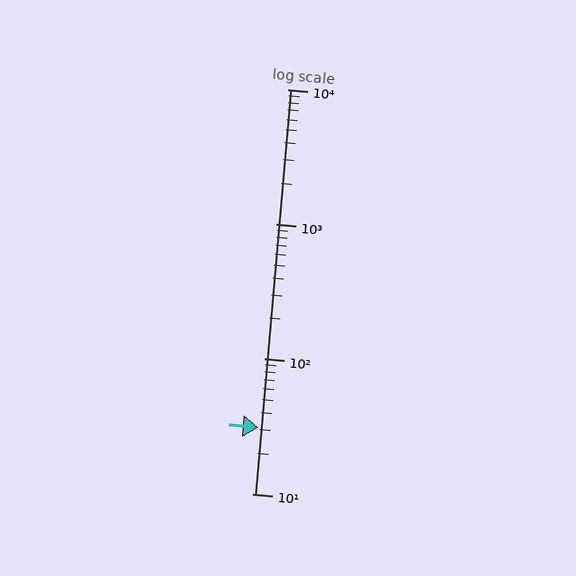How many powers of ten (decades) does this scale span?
The scale spans 3 decades, from 10 to 10000.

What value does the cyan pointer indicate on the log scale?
The pointer indicates approximately 31.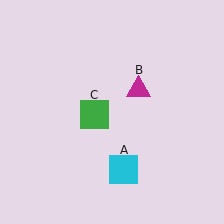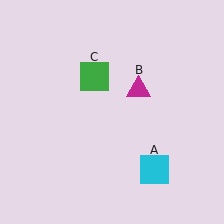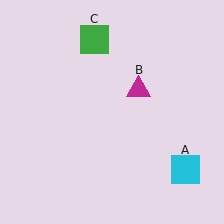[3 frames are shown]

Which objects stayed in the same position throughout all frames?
Magenta triangle (object B) remained stationary.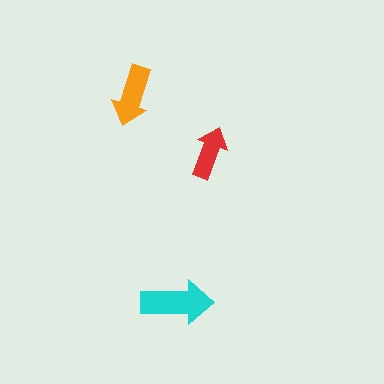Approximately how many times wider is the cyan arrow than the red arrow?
About 1.5 times wider.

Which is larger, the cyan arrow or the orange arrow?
The cyan one.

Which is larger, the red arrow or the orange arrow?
The orange one.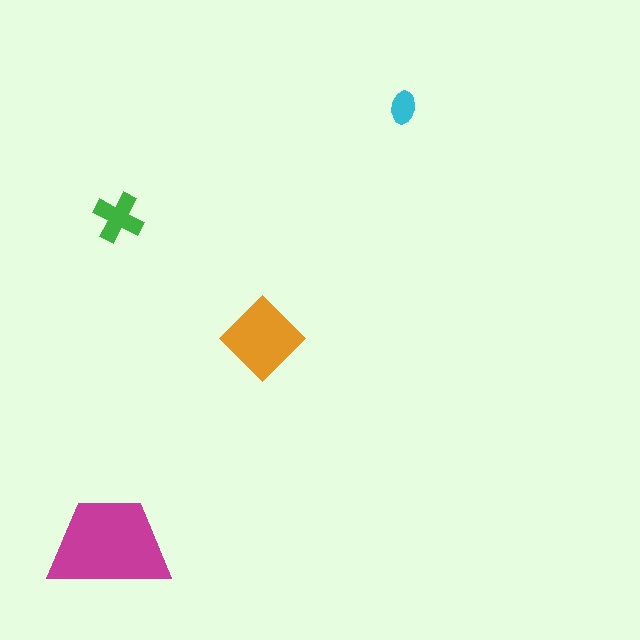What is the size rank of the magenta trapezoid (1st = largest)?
1st.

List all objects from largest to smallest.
The magenta trapezoid, the orange diamond, the green cross, the cyan ellipse.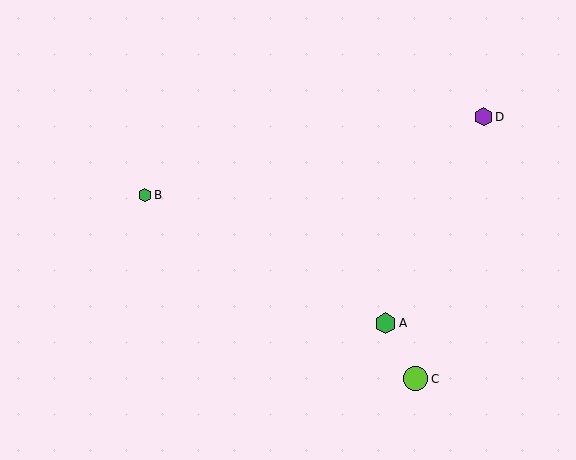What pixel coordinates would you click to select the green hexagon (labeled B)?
Click at (145, 195) to select the green hexagon B.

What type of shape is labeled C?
Shape C is a lime circle.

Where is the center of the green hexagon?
The center of the green hexagon is at (385, 323).